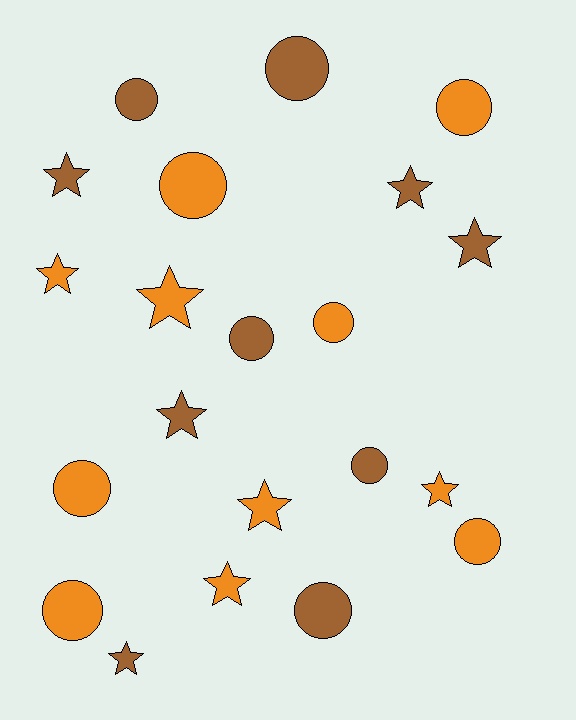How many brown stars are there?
There are 5 brown stars.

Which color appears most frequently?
Orange, with 11 objects.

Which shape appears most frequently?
Circle, with 11 objects.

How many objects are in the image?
There are 21 objects.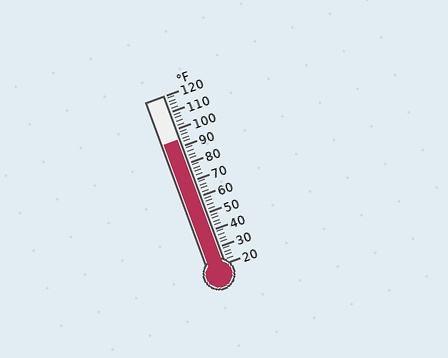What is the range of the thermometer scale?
The thermometer scale ranges from 20°F to 120°F.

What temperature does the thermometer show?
The thermometer shows approximately 94°F.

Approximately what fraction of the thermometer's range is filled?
The thermometer is filled to approximately 75% of its range.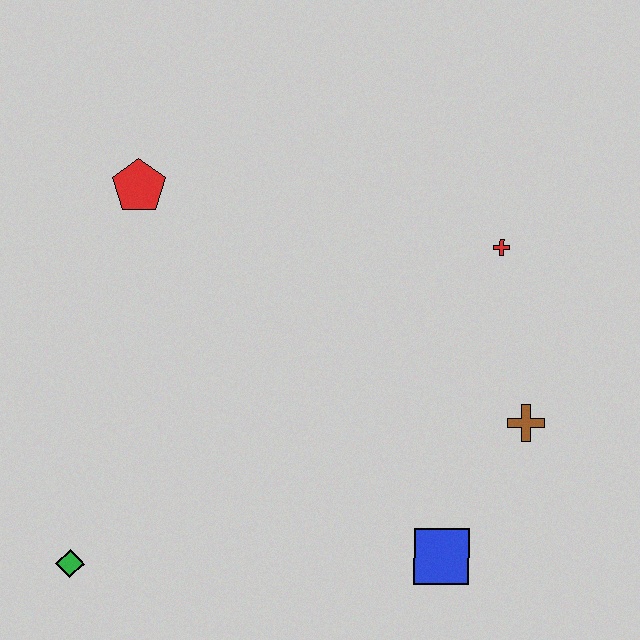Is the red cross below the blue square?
No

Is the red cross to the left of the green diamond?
No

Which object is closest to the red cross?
The brown cross is closest to the red cross.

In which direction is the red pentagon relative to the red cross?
The red pentagon is to the left of the red cross.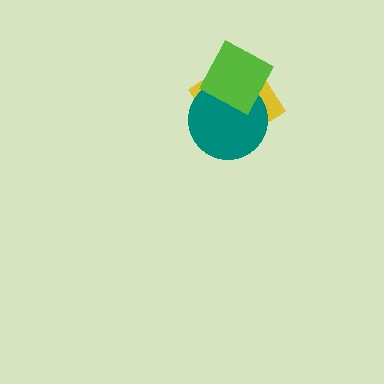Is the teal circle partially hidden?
Yes, it is partially covered by another shape.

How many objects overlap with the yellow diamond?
2 objects overlap with the yellow diamond.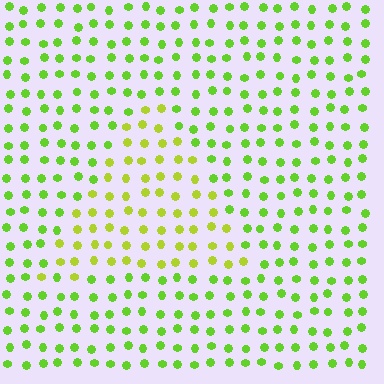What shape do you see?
I see a triangle.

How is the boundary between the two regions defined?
The boundary is defined purely by a slight shift in hue (about 27 degrees). Spacing, size, and orientation are identical on both sides.